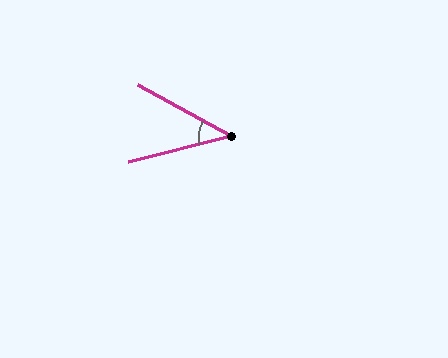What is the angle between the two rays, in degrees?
Approximately 43 degrees.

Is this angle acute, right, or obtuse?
It is acute.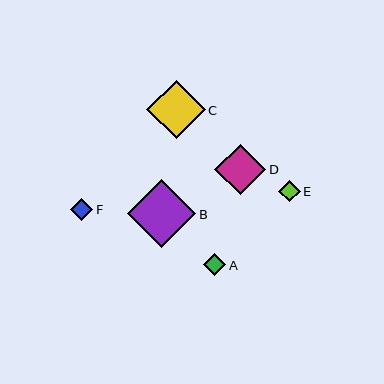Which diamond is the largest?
Diamond B is the largest with a size of approximately 69 pixels.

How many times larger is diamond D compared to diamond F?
Diamond D is approximately 2.3 times the size of diamond F.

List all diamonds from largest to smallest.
From largest to smallest: B, C, D, A, F, E.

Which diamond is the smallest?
Diamond E is the smallest with a size of approximately 21 pixels.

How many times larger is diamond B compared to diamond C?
Diamond B is approximately 1.2 times the size of diamond C.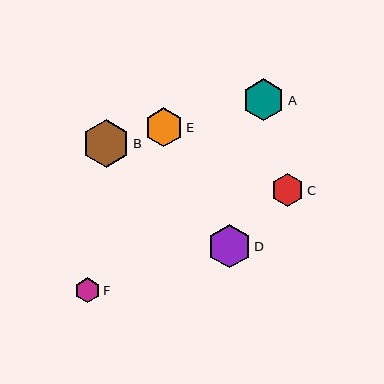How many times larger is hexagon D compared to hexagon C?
Hexagon D is approximately 1.3 times the size of hexagon C.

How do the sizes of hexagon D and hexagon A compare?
Hexagon D and hexagon A are approximately the same size.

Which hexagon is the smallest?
Hexagon F is the smallest with a size of approximately 25 pixels.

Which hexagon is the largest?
Hexagon B is the largest with a size of approximately 48 pixels.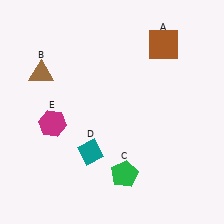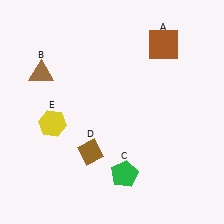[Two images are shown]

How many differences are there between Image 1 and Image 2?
There are 2 differences between the two images.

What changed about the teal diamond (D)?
In Image 1, D is teal. In Image 2, it changed to brown.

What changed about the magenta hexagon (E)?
In Image 1, E is magenta. In Image 2, it changed to yellow.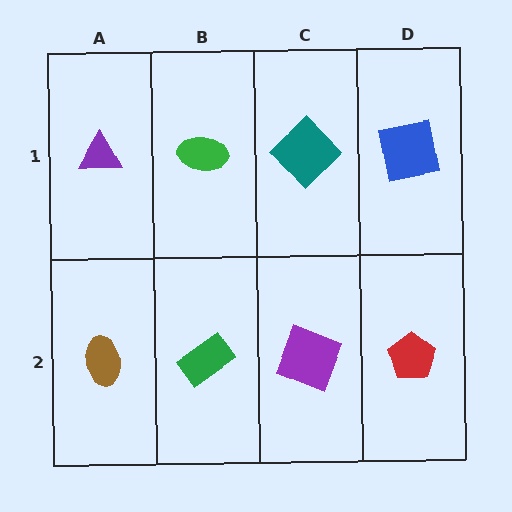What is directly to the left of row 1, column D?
A teal diamond.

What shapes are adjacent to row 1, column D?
A red pentagon (row 2, column D), a teal diamond (row 1, column C).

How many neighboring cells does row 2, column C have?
3.